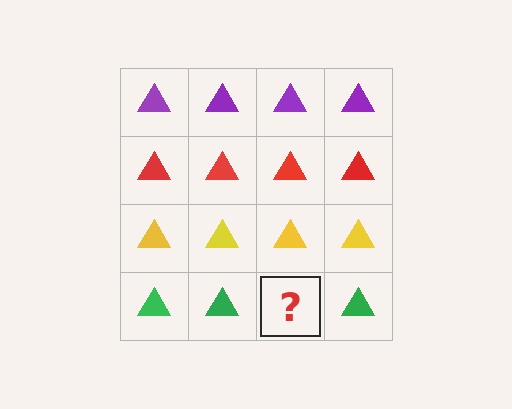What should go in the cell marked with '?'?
The missing cell should contain a green triangle.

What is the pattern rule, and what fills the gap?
The rule is that each row has a consistent color. The gap should be filled with a green triangle.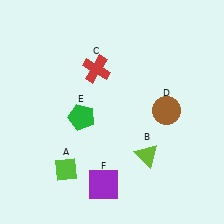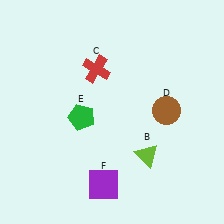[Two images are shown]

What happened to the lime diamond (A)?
The lime diamond (A) was removed in Image 2. It was in the bottom-left area of Image 1.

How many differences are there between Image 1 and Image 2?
There is 1 difference between the two images.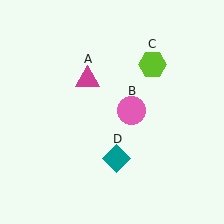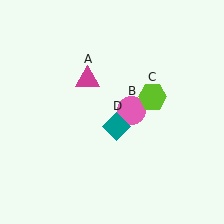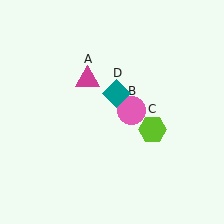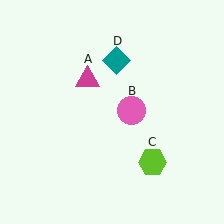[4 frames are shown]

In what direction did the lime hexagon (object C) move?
The lime hexagon (object C) moved down.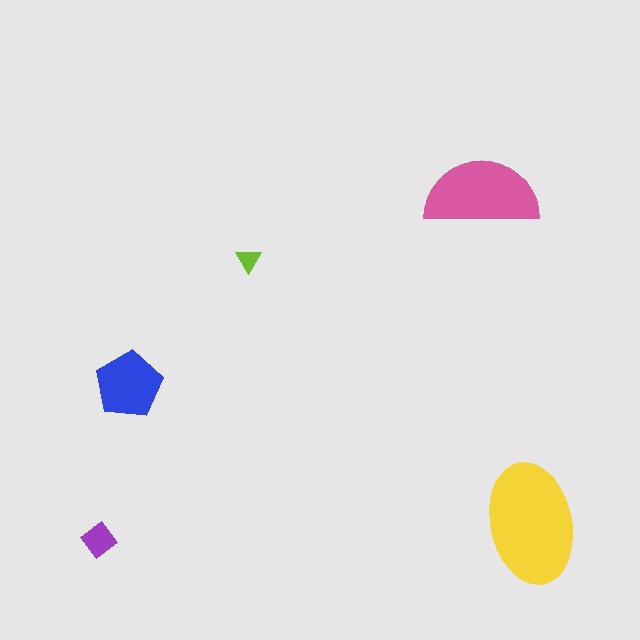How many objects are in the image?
There are 5 objects in the image.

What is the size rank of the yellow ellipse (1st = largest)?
1st.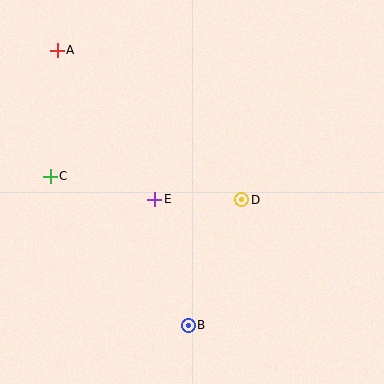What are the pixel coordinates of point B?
Point B is at (188, 325).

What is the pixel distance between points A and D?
The distance between A and D is 237 pixels.